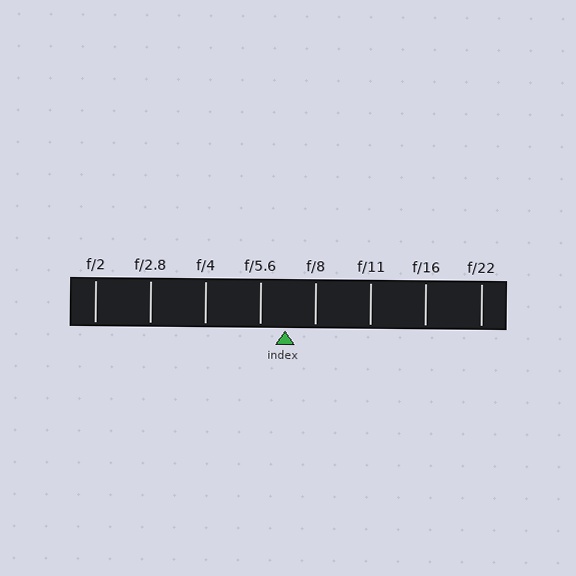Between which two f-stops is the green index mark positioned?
The index mark is between f/5.6 and f/8.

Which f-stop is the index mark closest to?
The index mark is closest to f/5.6.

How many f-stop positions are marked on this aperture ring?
There are 8 f-stop positions marked.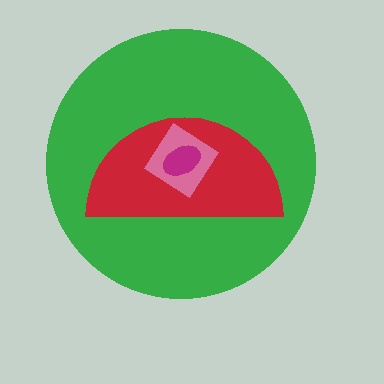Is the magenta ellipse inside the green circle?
Yes.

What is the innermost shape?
The magenta ellipse.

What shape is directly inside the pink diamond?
The magenta ellipse.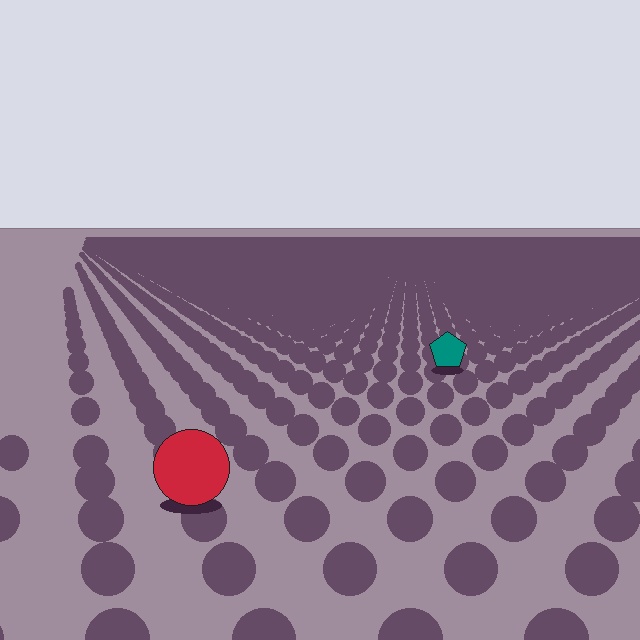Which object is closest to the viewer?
The red circle is closest. The texture marks near it are larger and more spread out.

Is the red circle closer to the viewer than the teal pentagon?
Yes. The red circle is closer — you can tell from the texture gradient: the ground texture is coarser near it.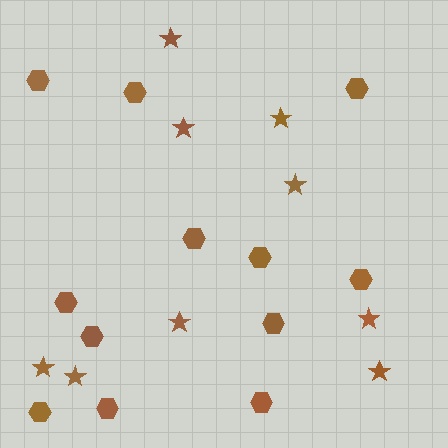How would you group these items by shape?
There are 2 groups: one group of hexagons (12) and one group of stars (9).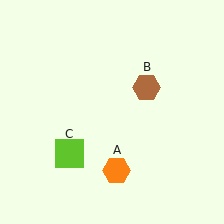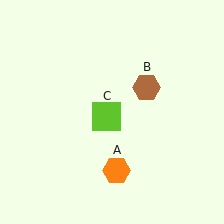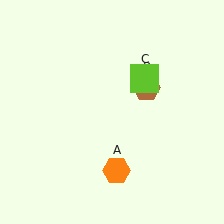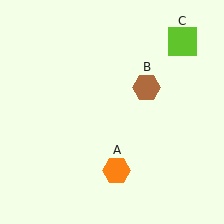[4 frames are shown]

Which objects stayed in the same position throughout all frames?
Orange hexagon (object A) and brown hexagon (object B) remained stationary.